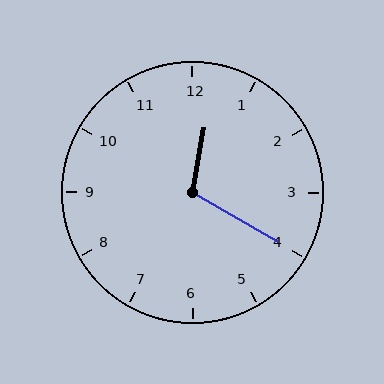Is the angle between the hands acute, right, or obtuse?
It is obtuse.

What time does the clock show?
12:20.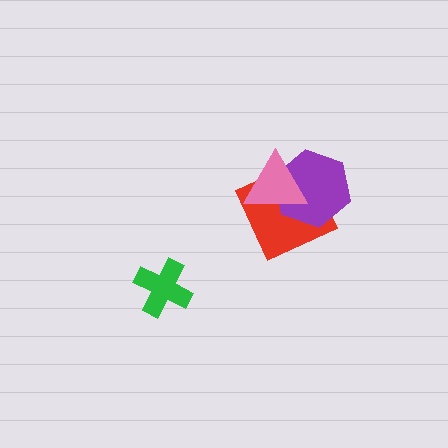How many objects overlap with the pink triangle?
2 objects overlap with the pink triangle.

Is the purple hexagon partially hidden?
Yes, it is partially covered by another shape.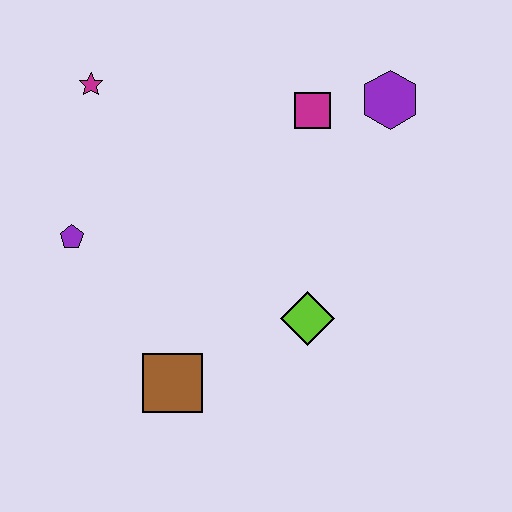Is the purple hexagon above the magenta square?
Yes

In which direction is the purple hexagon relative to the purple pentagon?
The purple hexagon is to the right of the purple pentagon.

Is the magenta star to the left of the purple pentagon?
No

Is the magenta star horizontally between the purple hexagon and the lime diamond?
No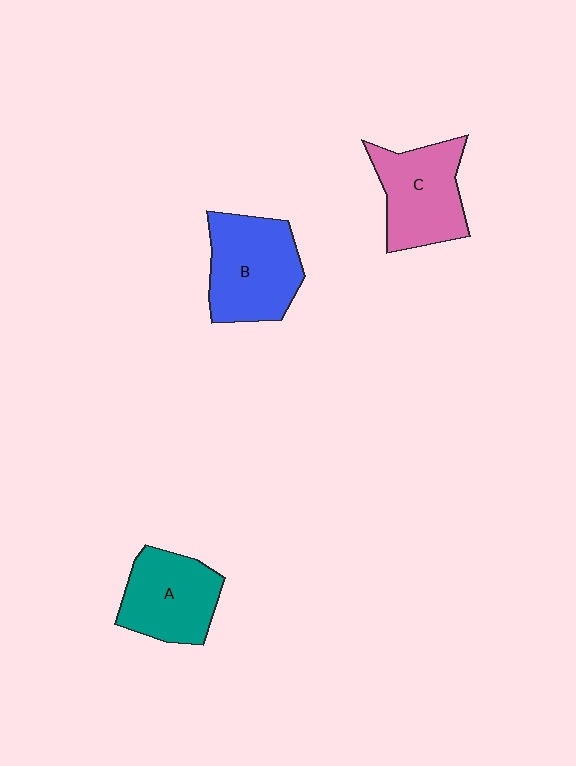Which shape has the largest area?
Shape B (blue).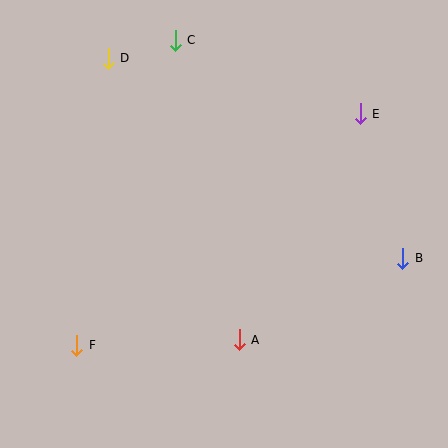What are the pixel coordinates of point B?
Point B is at (403, 258).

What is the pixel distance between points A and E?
The distance between A and E is 257 pixels.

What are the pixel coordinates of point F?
Point F is at (77, 345).